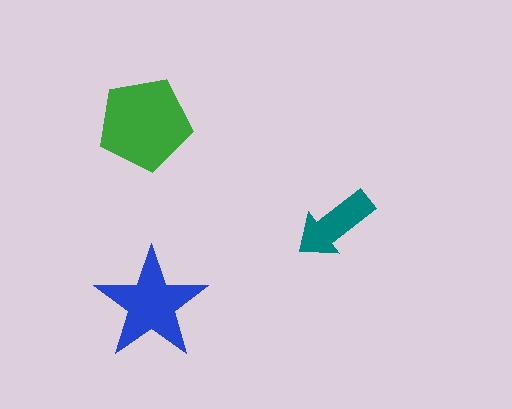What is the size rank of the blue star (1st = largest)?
2nd.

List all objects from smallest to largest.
The teal arrow, the blue star, the green pentagon.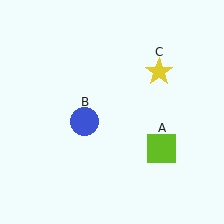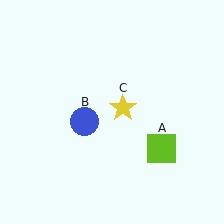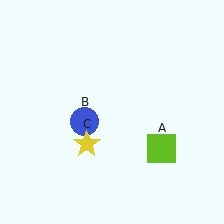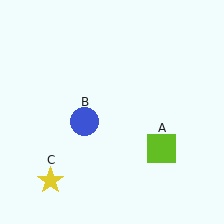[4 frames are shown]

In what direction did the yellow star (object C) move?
The yellow star (object C) moved down and to the left.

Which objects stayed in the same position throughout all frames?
Lime square (object A) and blue circle (object B) remained stationary.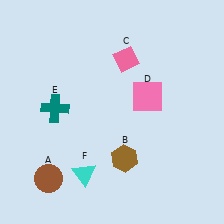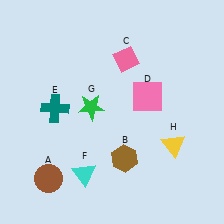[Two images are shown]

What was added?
A green star (G), a yellow triangle (H) were added in Image 2.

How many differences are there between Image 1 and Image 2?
There are 2 differences between the two images.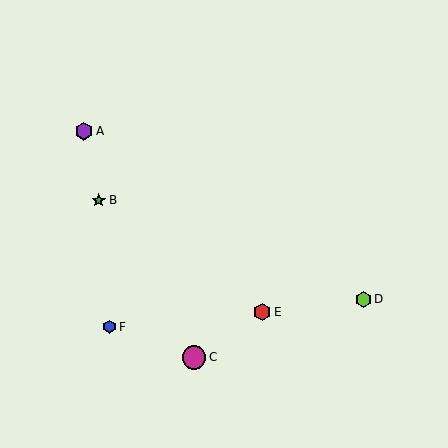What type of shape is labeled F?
Shape F is a blue hexagon.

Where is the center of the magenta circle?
The center of the magenta circle is at (194, 357).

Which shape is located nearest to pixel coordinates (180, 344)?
The magenta circle (labeled C) at (194, 357) is nearest to that location.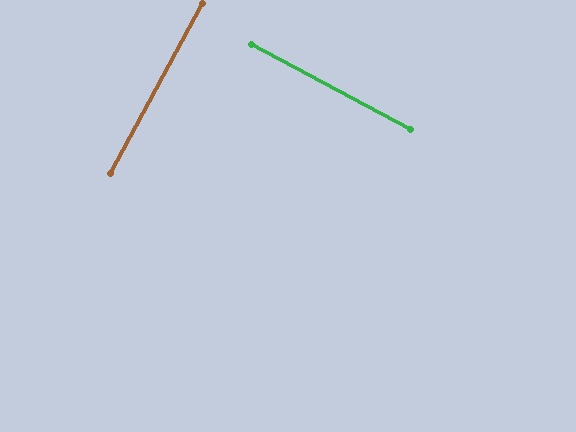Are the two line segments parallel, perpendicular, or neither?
Perpendicular — they meet at approximately 90°.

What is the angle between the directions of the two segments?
Approximately 90 degrees.